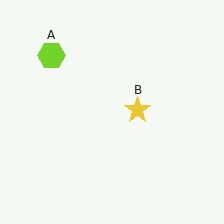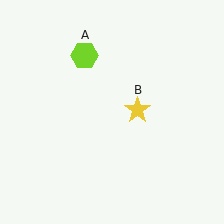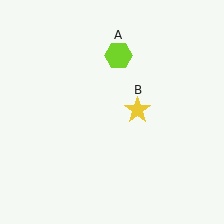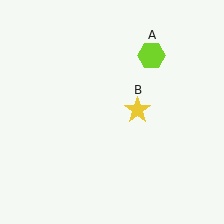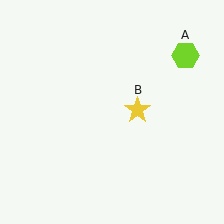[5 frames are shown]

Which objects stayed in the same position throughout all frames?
Yellow star (object B) remained stationary.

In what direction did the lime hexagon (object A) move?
The lime hexagon (object A) moved right.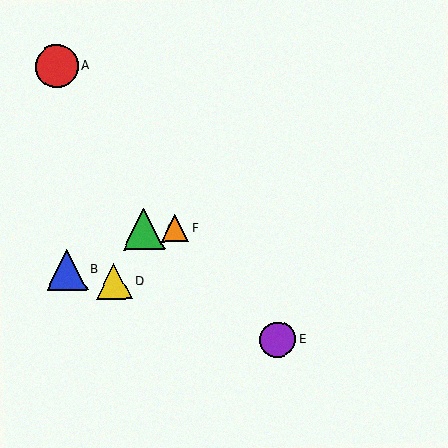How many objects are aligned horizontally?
2 objects (C, F) are aligned horizontally.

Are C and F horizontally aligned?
Yes, both are at y≈229.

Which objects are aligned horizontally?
Objects C, F are aligned horizontally.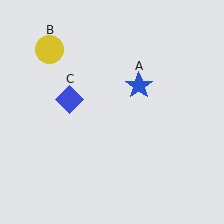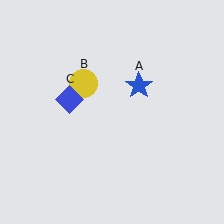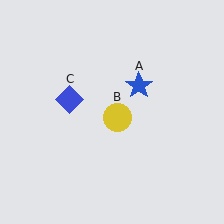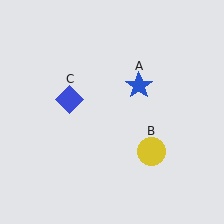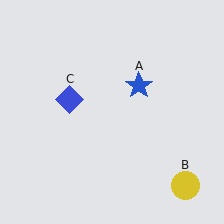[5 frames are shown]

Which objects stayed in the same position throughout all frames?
Blue star (object A) and blue diamond (object C) remained stationary.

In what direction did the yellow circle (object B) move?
The yellow circle (object B) moved down and to the right.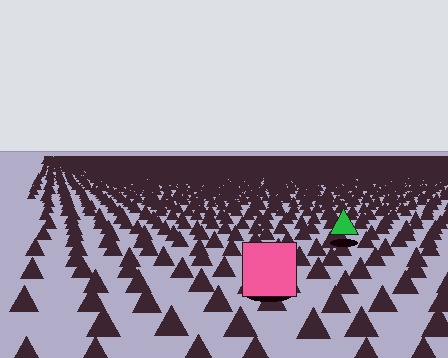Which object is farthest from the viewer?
The green triangle is farthest from the viewer. It appears smaller and the ground texture around it is denser.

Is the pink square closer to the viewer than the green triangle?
Yes. The pink square is closer — you can tell from the texture gradient: the ground texture is coarser near it.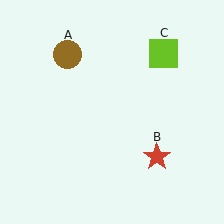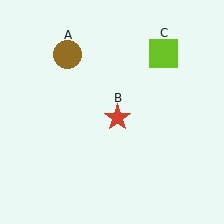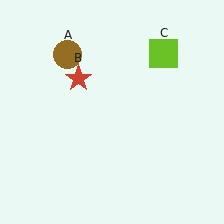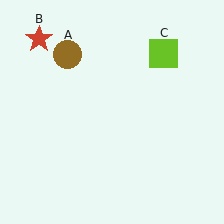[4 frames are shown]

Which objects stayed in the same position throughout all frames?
Brown circle (object A) and lime square (object C) remained stationary.